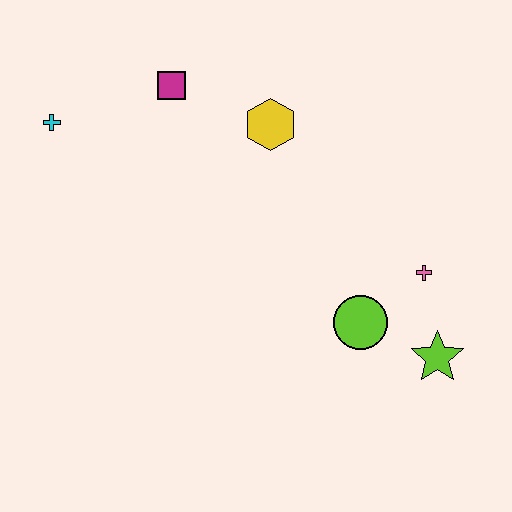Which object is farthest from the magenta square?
The lime star is farthest from the magenta square.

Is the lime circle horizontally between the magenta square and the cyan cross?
No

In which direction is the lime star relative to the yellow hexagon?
The lime star is below the yellow hexagon.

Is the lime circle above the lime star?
Yes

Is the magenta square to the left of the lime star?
Yes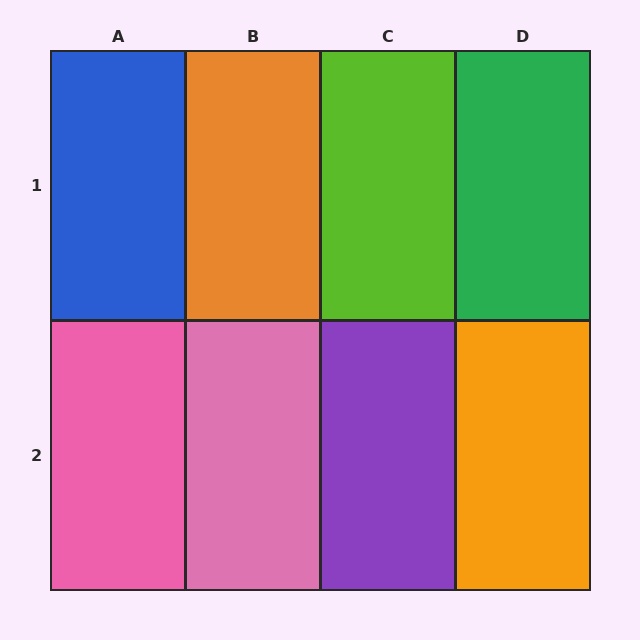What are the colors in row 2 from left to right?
Pink, pink, purple, orange.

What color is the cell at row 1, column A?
Blue.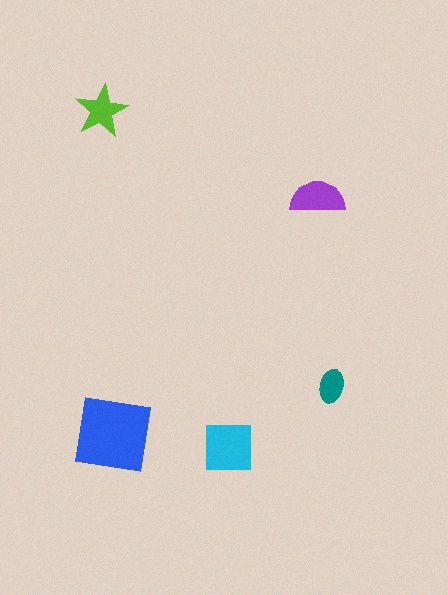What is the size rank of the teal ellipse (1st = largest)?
5th.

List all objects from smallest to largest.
The teal ellipse, the lime star, the purple semicircle, the cyan square, the blue square.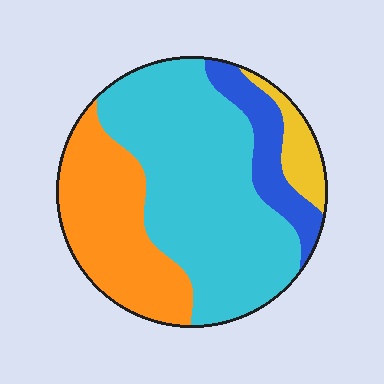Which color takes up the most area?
Cyan, at roughly 55%.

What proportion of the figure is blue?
Blue covers about 10% of the figure.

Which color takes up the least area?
Yellow, at roughly 5%.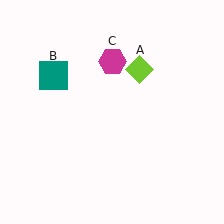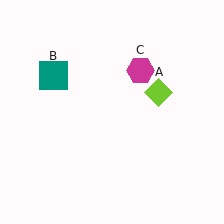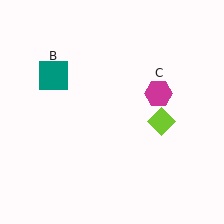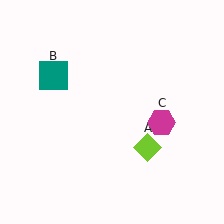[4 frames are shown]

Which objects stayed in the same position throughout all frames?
Teal square (object B) remained stationary.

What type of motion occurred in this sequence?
The lime diamond (object A), magenta hexagon (object C) rotated clockwise around the center of the scene.